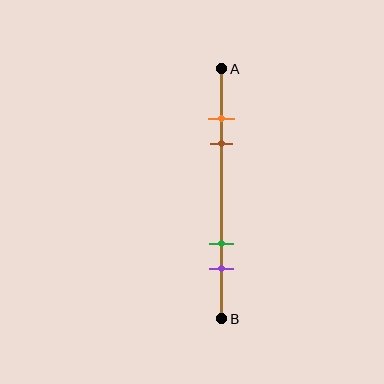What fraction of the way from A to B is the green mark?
The green mark is approximately 70% (0.7) of the way from A to B.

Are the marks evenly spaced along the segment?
No, the marks are not evenly spaced.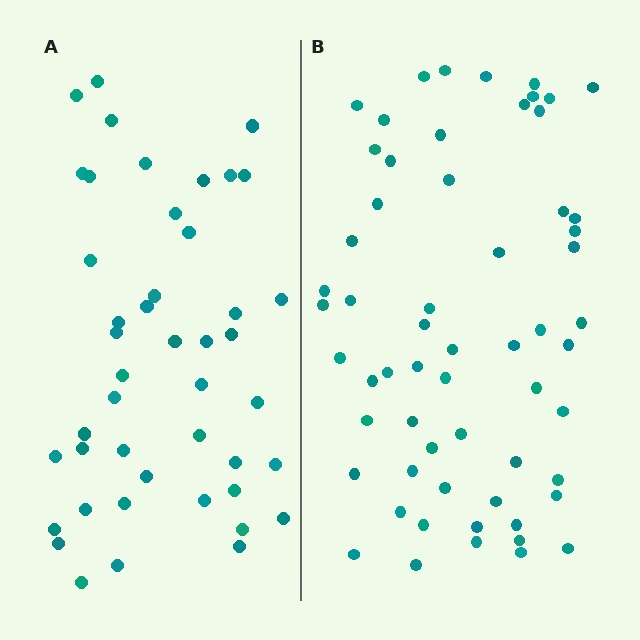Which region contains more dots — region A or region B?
Region B (the right region) has more dots.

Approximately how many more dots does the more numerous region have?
Region B has approximately 15 more dots than region A.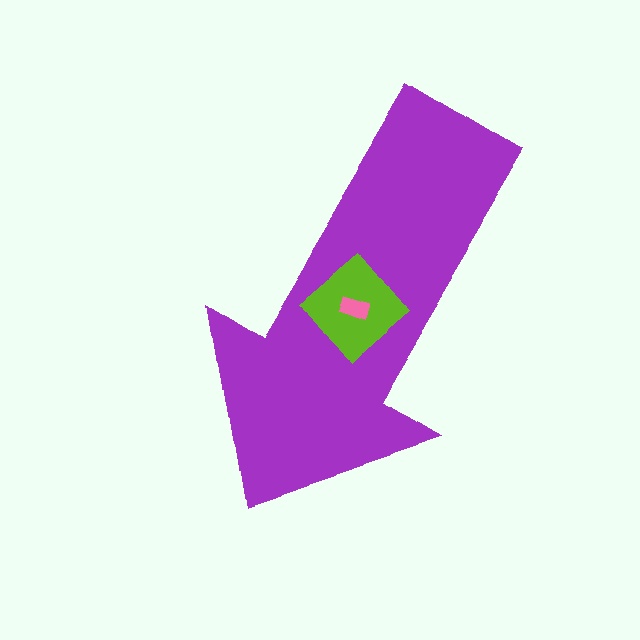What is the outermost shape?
The purple arrow.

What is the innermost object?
The pink rectangle.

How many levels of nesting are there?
3.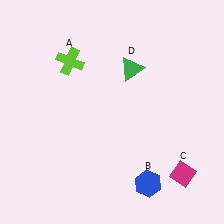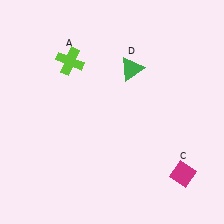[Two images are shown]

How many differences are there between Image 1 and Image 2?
There is 1 difference between the two images.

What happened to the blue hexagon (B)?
The blue hexagon (B) was removed in Image 2. It was in the bottom-right area of Image 1.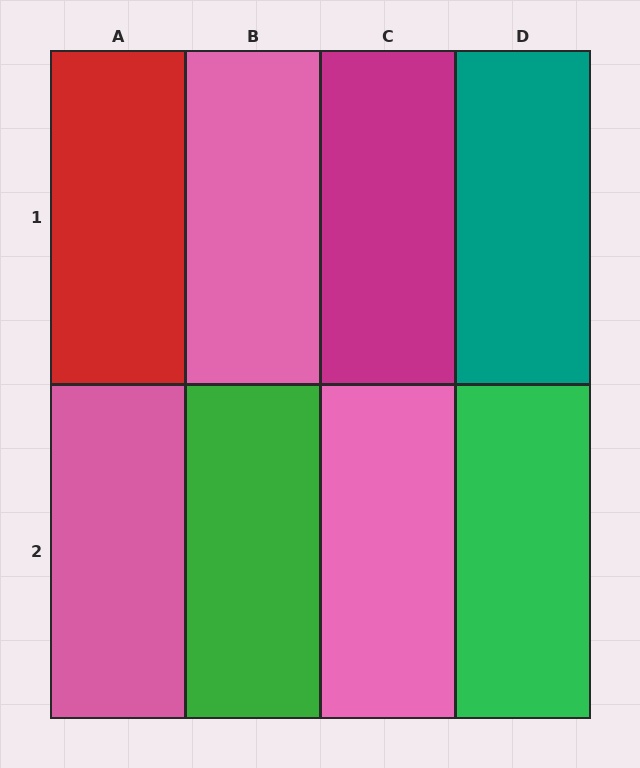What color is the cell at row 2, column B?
Green.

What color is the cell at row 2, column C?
Pink.